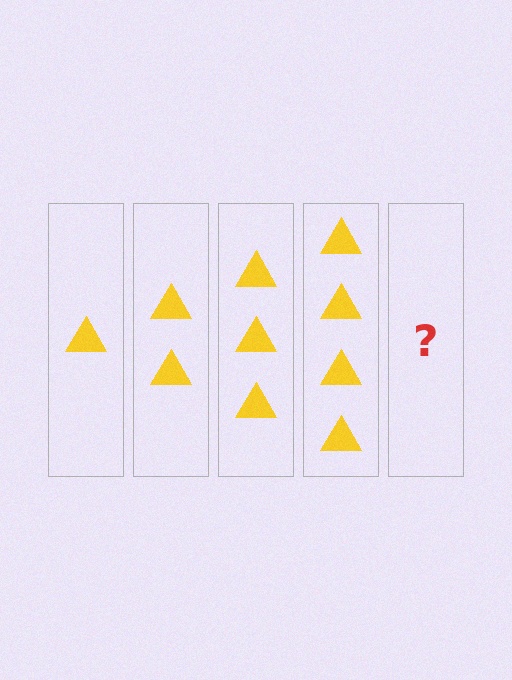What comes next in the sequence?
The next element should be 5 triangles.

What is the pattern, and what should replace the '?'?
The pattern is that each step adds one more triangle. The '?' should be 5 triangles.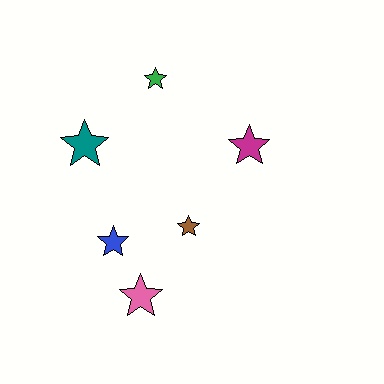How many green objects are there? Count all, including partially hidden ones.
There is 1 green object.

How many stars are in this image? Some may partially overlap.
There are 6 stars.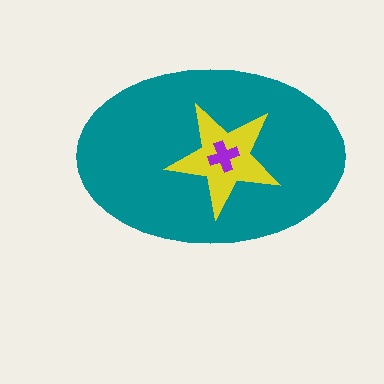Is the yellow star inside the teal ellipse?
Yes.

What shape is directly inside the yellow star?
The purple cross.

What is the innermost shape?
The purple cross.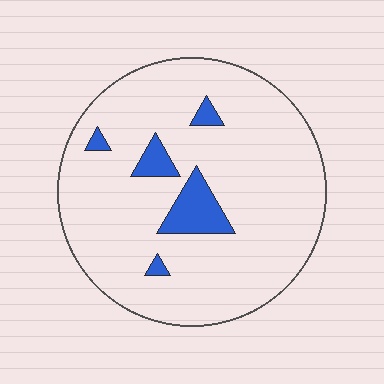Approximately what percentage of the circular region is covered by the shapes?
Approximately 10%.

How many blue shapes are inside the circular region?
5.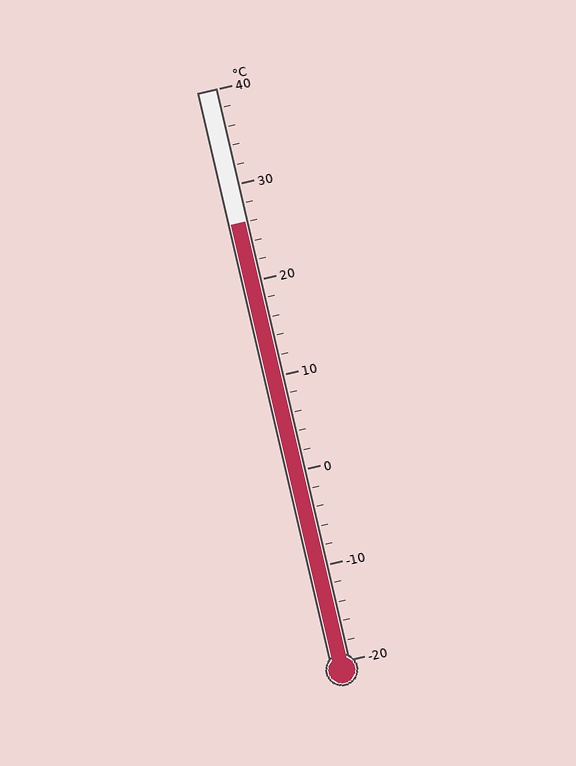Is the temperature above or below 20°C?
The temperature is above 20°C.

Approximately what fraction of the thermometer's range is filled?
The thermometer is filled to approximately 75% of its range.